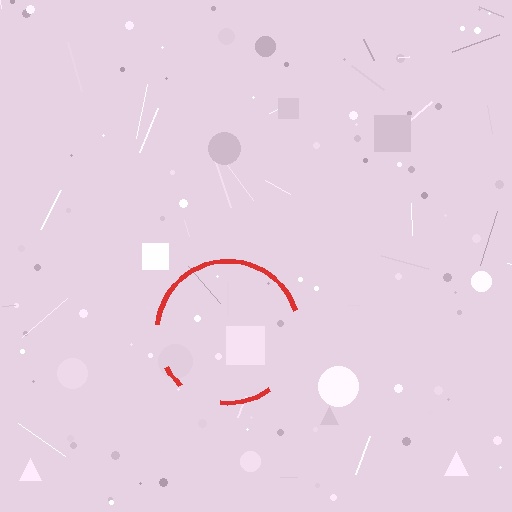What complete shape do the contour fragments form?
The contour fragments form a circle.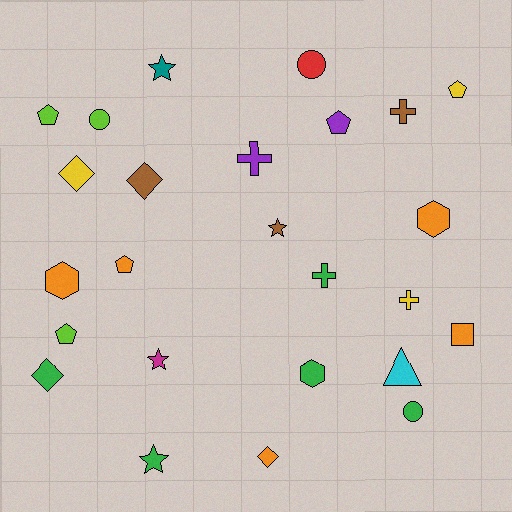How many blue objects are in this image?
There are no blue objects.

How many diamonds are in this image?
There are 4 diamonds.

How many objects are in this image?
There are 25 objects.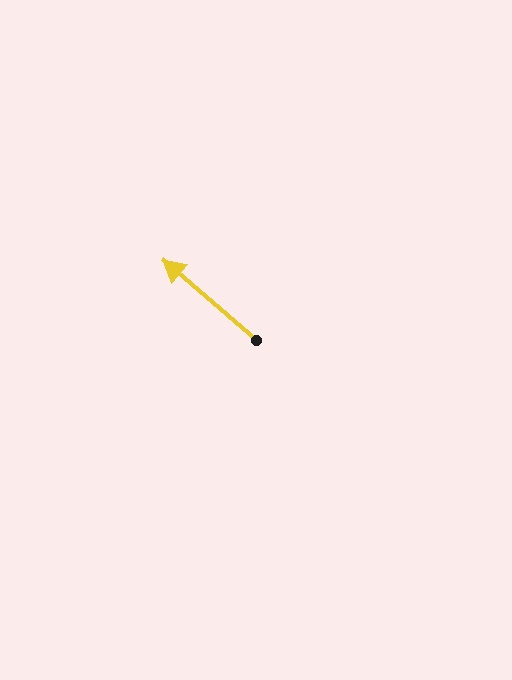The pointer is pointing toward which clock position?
Roughly 10 o'clock.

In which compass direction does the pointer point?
Northwest.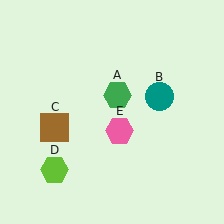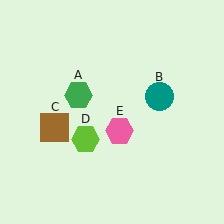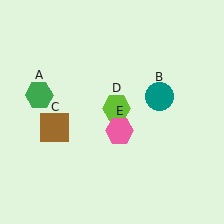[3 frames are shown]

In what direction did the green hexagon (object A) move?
The green hexagon (object A) moved left.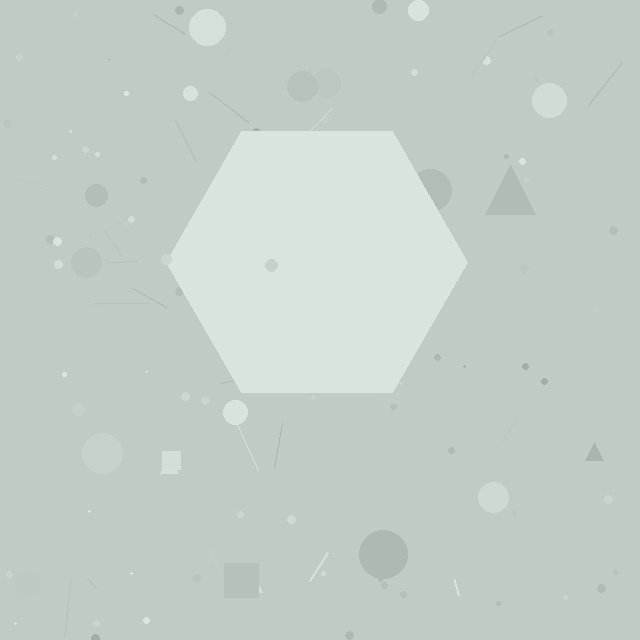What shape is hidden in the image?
A hexagon is hidden in the image.